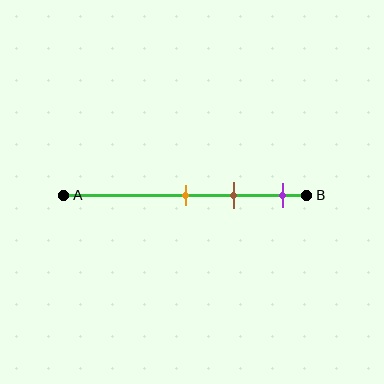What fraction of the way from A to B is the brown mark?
The brown mark is approximately 70% (0.7) of the way from A to B.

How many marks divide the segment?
There are 3 marks dividing the segment.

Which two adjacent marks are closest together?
The orange and brown marks are the closest adjacent pair.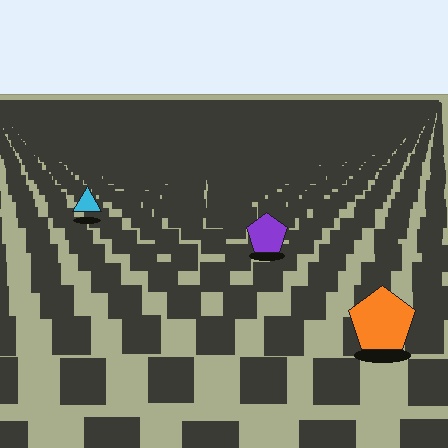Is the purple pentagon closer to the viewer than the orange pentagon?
No. The orange pentagon is closer — you can tell from the texture gradient: the ground texture is coarser near it.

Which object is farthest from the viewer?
The cyan triangle is farthest from the viewer. It appears smaller and the ground texture around it is denser.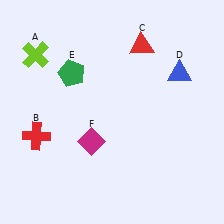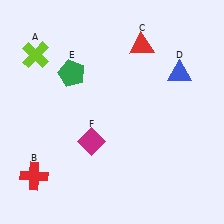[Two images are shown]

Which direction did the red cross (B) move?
The red cross (B) moved down.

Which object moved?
The red cross (B) moved down.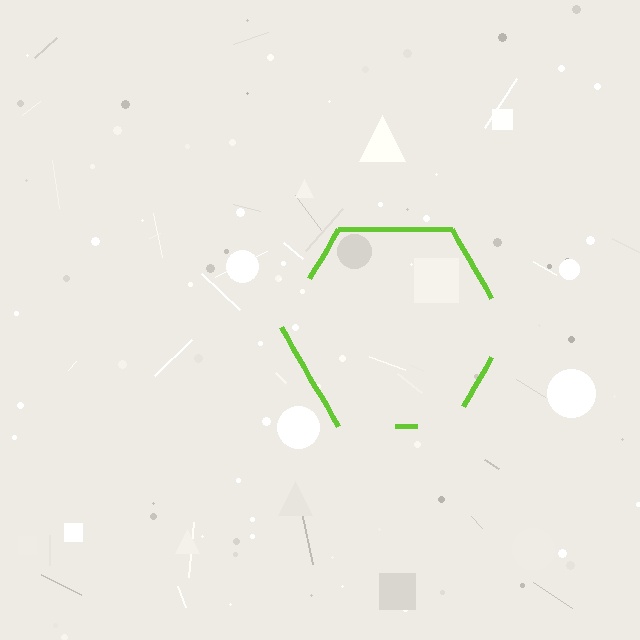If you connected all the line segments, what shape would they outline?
They would outline a hexagon.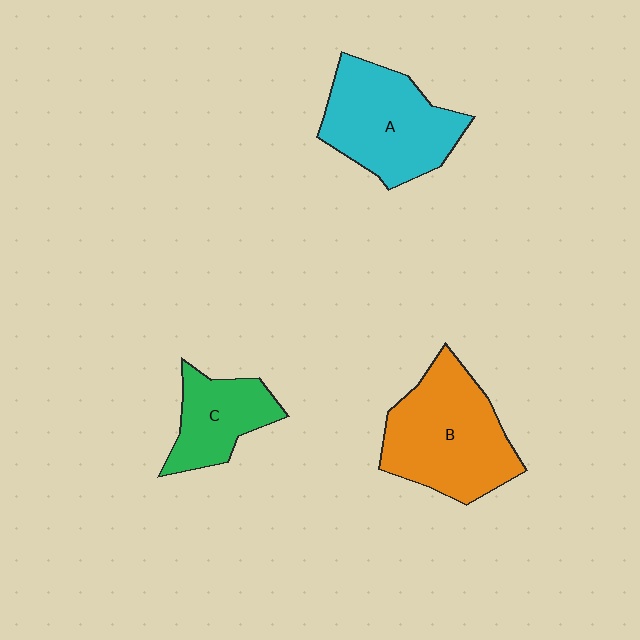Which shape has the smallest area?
Shape C (green).